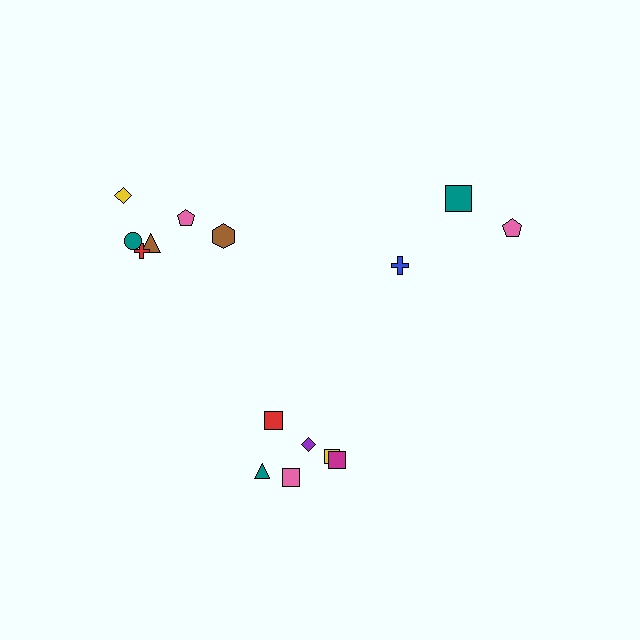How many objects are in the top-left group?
There are 6 objects.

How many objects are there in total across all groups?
There are 15 objects.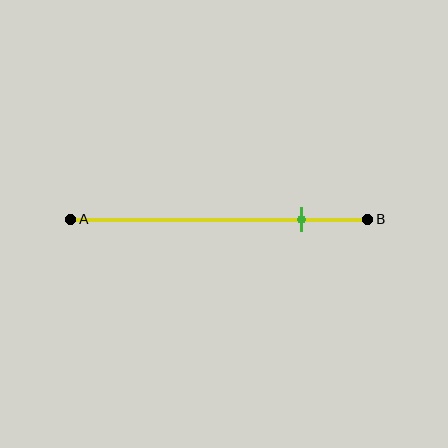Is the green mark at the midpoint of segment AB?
No, the mark is at about 80% from A, not at the 50% midpoint.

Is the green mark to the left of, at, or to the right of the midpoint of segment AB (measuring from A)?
The green mark is to the right of the midpoint of segment AB.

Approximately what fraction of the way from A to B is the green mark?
The green mark is approximately 80% of the way from A to B.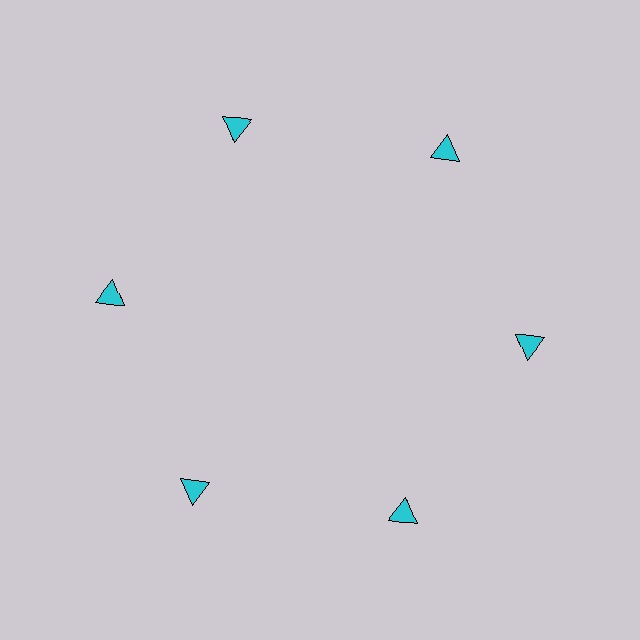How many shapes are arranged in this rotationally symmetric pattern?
There are 6 shapes, arranged in 6 groups of 1.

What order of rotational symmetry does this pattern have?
This pattern has 6-fold rotational symmetry.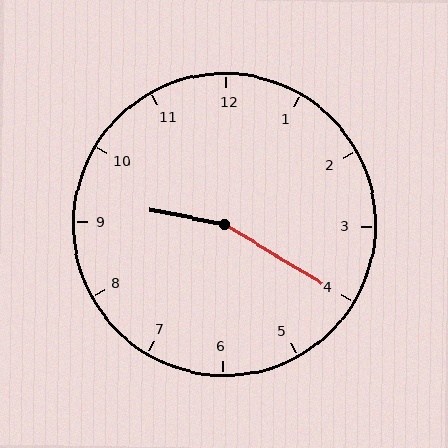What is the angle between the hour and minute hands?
Approximately 160 degrees.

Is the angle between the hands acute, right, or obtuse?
It is obtuse.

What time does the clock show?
9:20.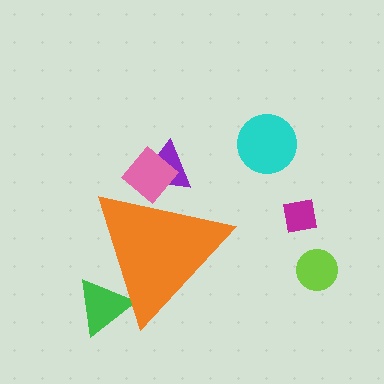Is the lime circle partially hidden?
No, the lime circle is fully visible.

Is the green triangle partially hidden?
Yes, the green triangle is partially hidden behind the orange triangle.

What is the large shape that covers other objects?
An orange triangle.